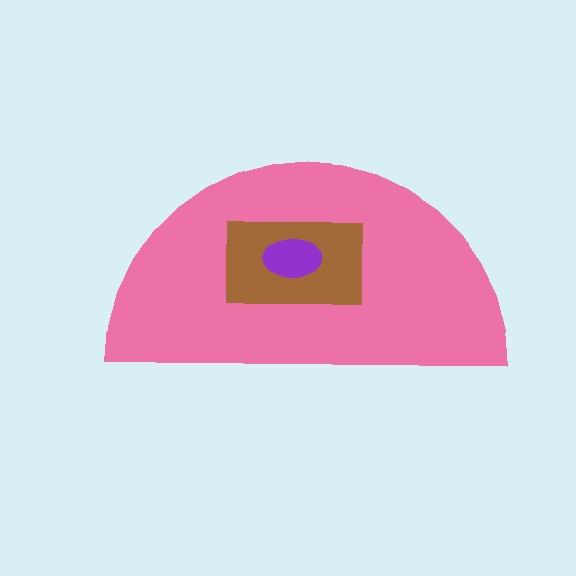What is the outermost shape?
The pink semicircle.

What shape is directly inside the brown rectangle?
The purple ellipse.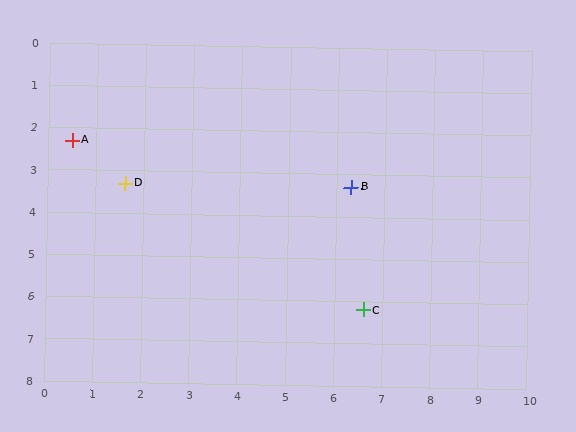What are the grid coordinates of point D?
Point D is at approximately (1.6, 3.3).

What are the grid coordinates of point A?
Point A is at approximately (0.5, 2.3).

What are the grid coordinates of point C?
Point C is at approximately (6.6, 6.2).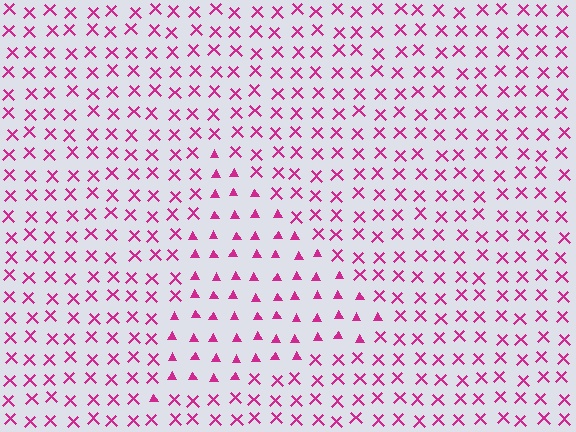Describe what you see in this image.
The image is filled with small magenta elements arranged in a uniform grid. A triangle-shaped region contains triangles, while the surrounding area contains X marks. The boundary is defined purely by the change in element shape.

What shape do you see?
I see a triangle.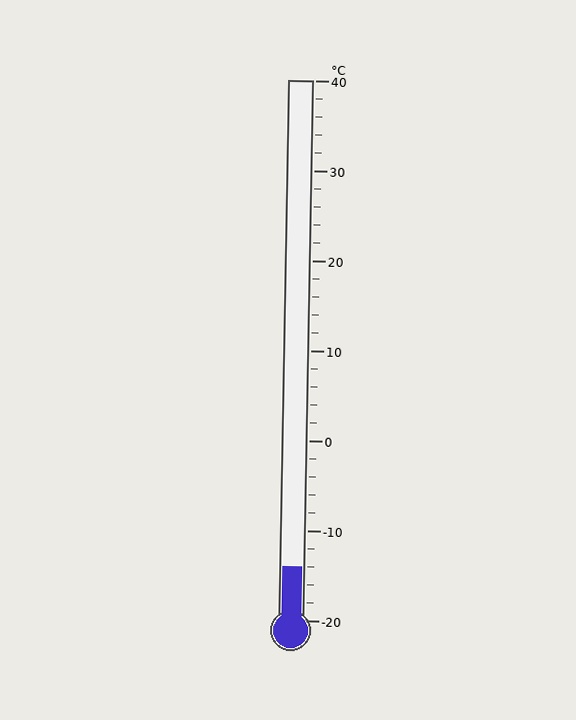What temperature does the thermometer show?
The thermometer shows approximately -14°C.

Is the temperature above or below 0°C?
The temperature is below 0°C.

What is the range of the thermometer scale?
The thermometer scale ranges from -20°C to 40°C.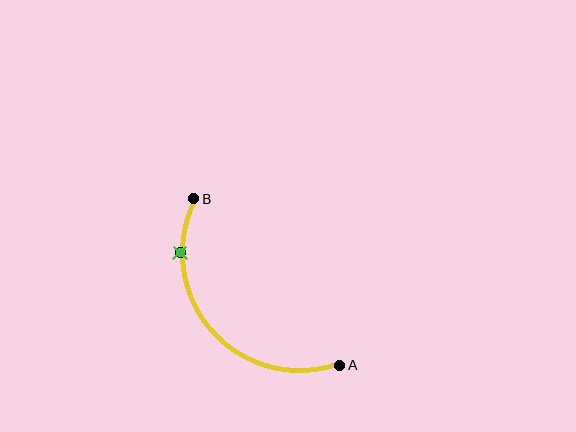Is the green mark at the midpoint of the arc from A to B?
No. The green mark lies on the arc but is closer to endpoint B. The arc midpoint would be at the point on the curve equidistant along the arc from both A and B.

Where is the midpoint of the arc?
The arc midpoint is the point on the curve farthest from the straight line joining A and B. It sits below and to the left of that line.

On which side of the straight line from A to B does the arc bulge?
The arc bulges below and to the left of the straight line connecting A and B.